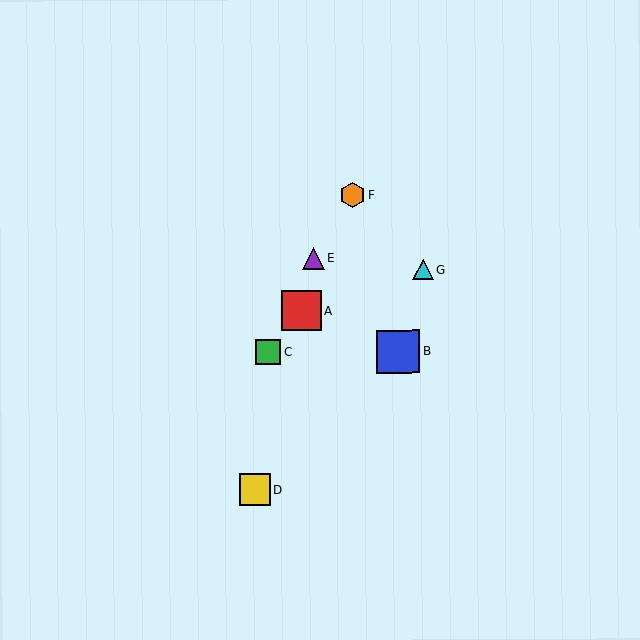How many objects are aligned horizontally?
2 objects (B, C) are aligned horizontally.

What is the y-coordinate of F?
Object F is at y≈195.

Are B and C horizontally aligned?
Yes, both are at y≈352.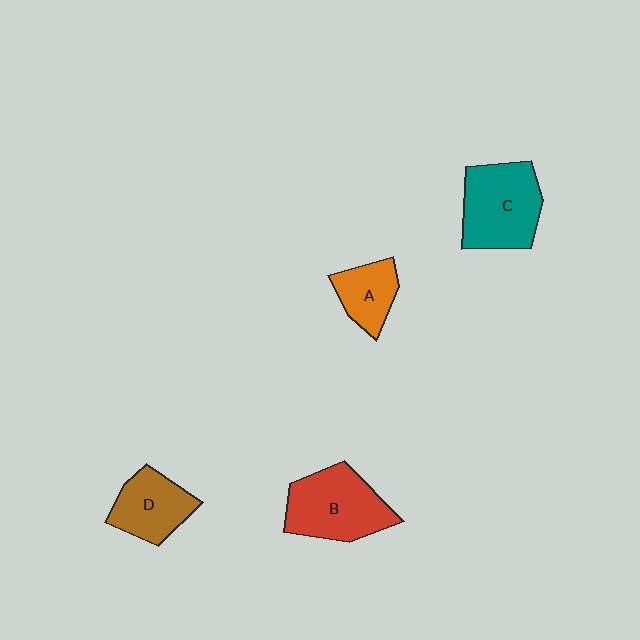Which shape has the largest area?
Shape C (teal).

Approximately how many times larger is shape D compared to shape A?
Approximately 1.3 times.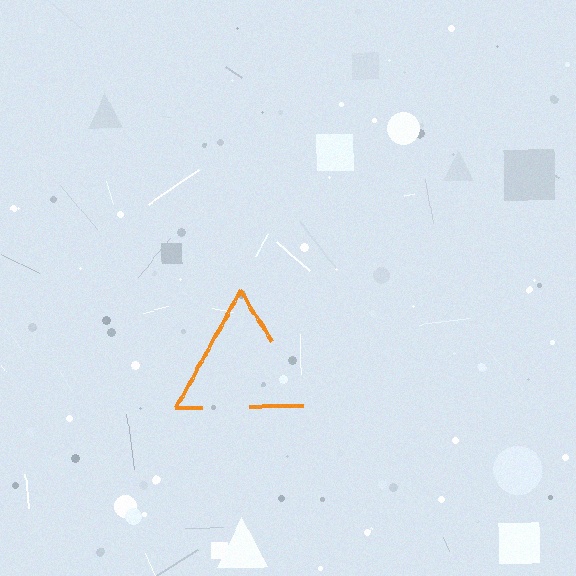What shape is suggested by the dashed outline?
The dashed outline suggests a triangle.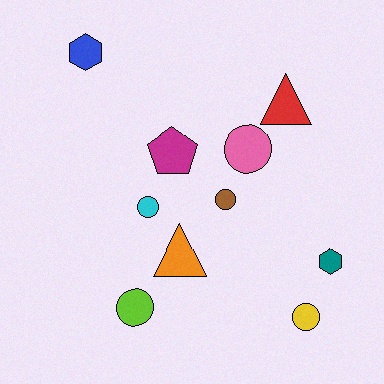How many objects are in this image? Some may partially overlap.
There are 10 objects.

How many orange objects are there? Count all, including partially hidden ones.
There is 1 orange object.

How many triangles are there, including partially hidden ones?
There are 2 triangles.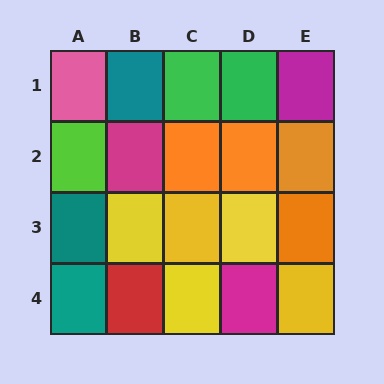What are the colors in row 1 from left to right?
Pink, teal, green, green, magenta.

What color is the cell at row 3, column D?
Yellow.